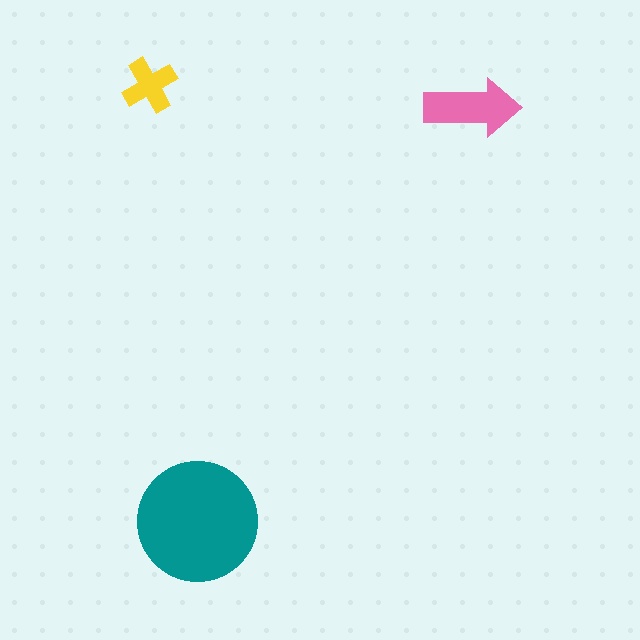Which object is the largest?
The teal circle.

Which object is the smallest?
The yellow cross.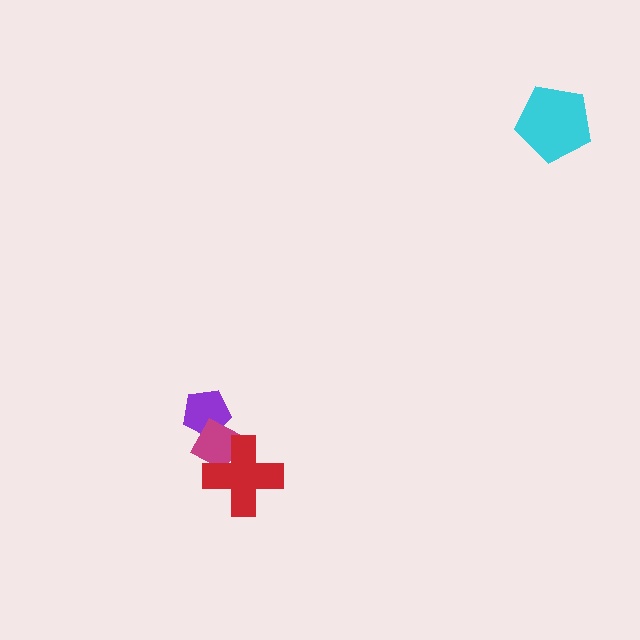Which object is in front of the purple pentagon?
The magenta diamond is in front of the purple pentagon.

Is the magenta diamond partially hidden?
Yes, it is partially covered by another shape.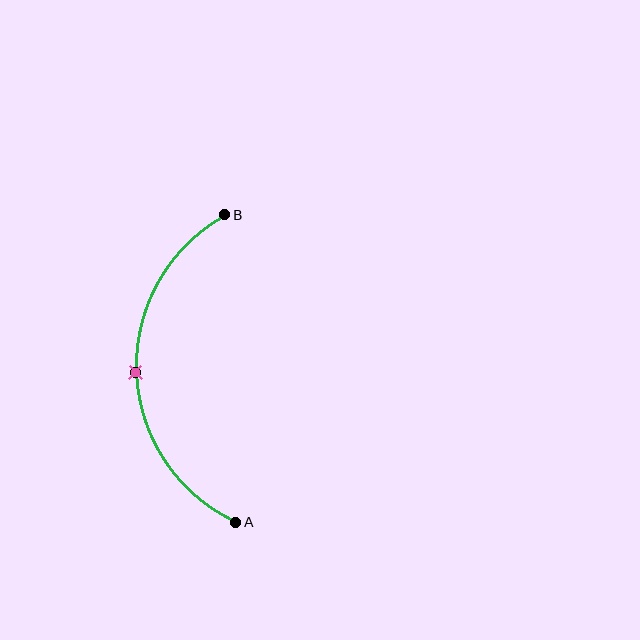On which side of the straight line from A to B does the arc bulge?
The arc bulges to the left of the straight line connecting A and B.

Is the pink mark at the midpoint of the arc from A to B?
Yes. The pink mark lies on the arc at equal arc-length from both A and B — it is the arc midpoint.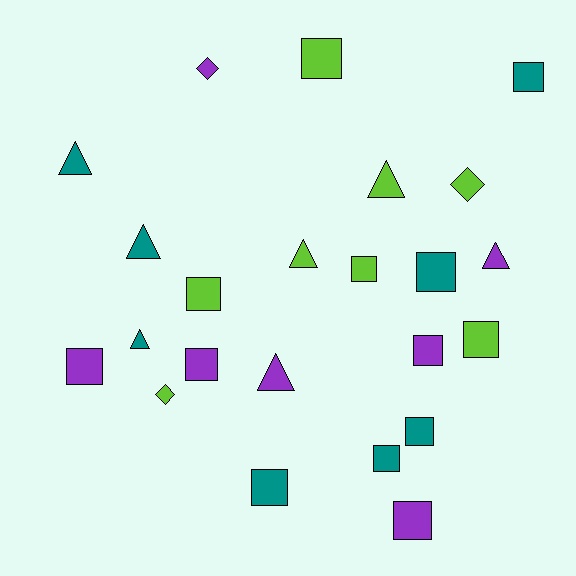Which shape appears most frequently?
Square, with 13 objects.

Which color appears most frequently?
Teal, with 8 objects.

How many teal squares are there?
There are 5 teal squares.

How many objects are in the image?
There are 23 objects.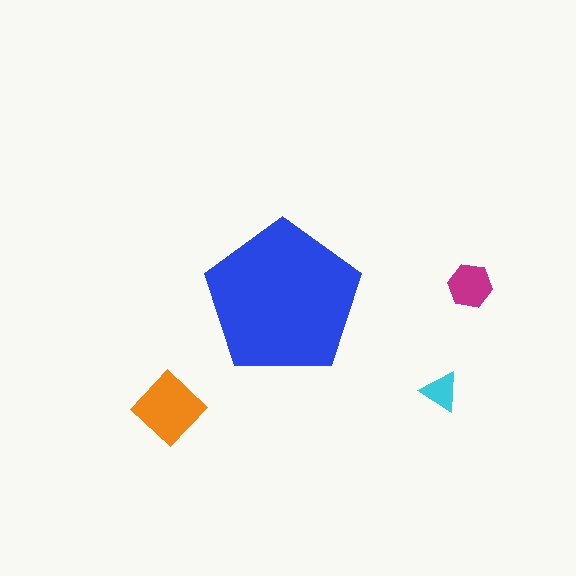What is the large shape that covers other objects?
A blue pentagon.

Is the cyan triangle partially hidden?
No, the cyan triangle is fully visible.